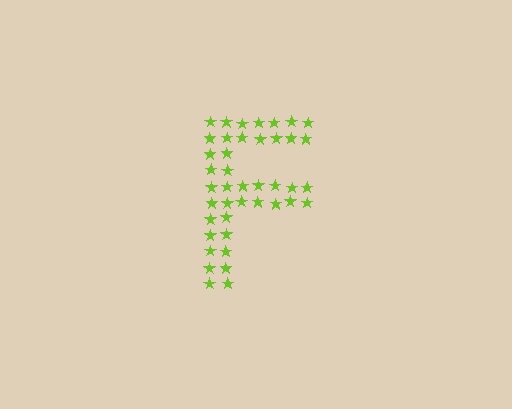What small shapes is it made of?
It is made of small stars.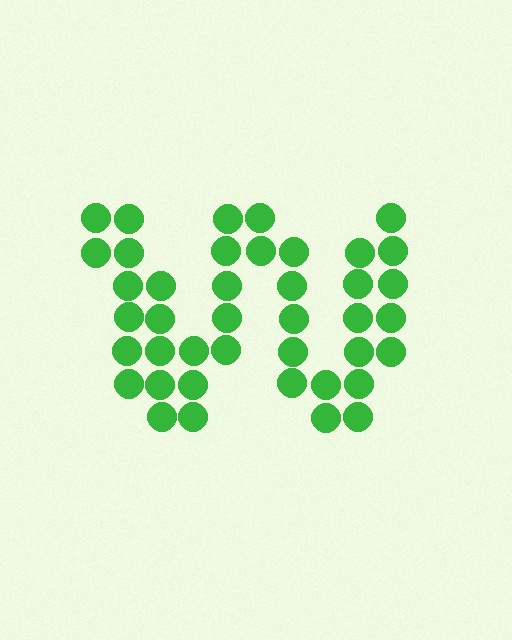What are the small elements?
The small elements are circles.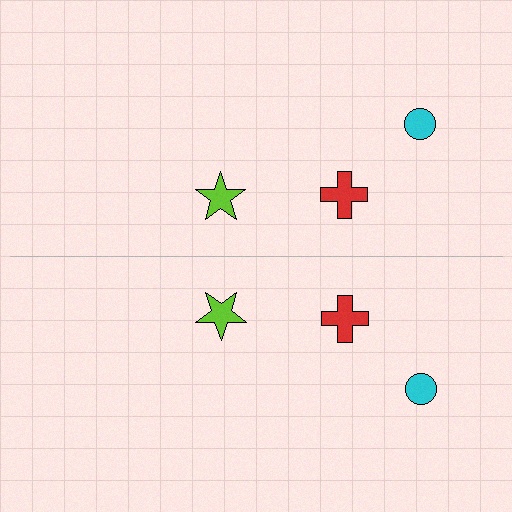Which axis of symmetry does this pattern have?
The pattern has a horizontal axis of symmetry running through the center of the image.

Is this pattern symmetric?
Yes, this pattern has bilateral (reflection) symmetry.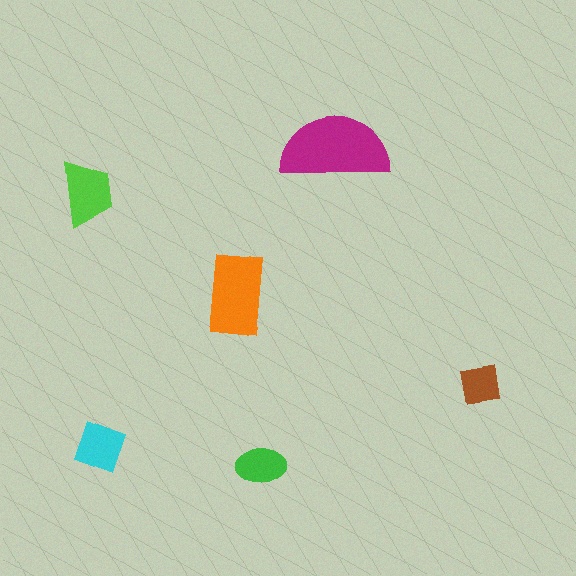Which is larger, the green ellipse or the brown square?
The green ellipse.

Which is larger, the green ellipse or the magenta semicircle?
The magenta semicircle.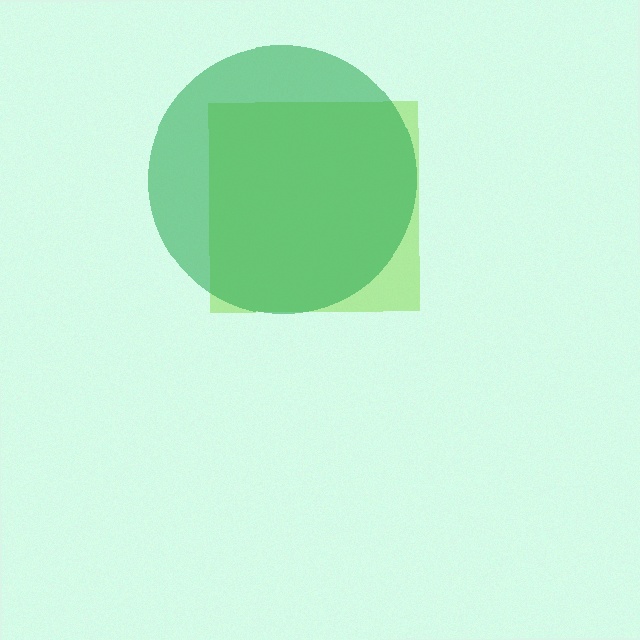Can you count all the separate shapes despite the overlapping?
Yes, there are 2 separate shapes.